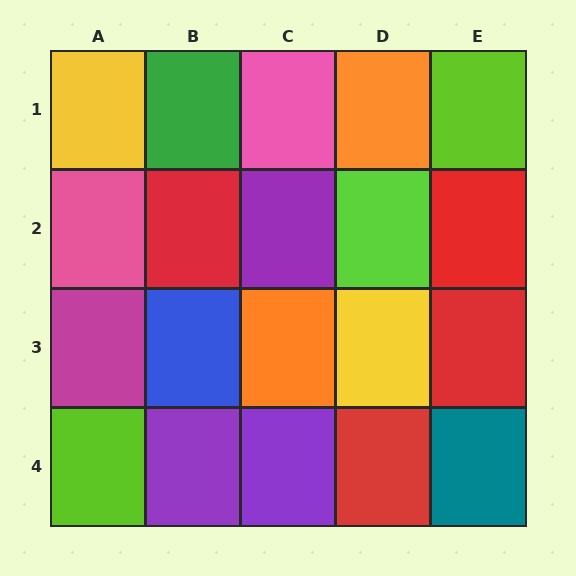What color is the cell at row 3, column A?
Magenta.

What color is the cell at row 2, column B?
Red.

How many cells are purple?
3 cells are purple.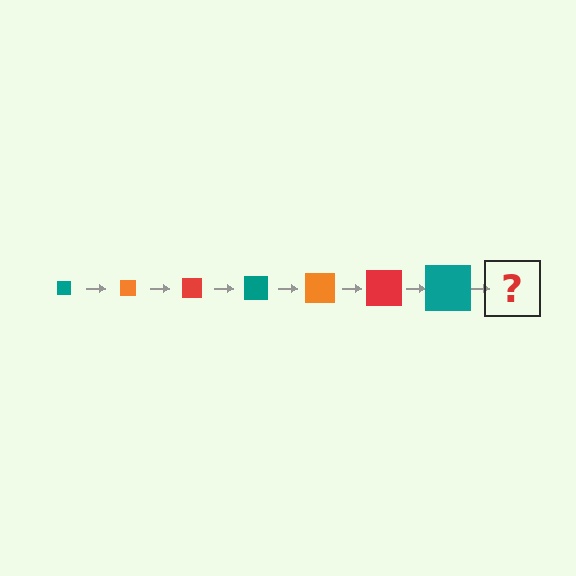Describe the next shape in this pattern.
It should be an orange square, larger than the previous one.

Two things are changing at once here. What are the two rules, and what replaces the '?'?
The two rules are that the square grows larger each step and the color cycles through teal, orange, and red. The '?' should be an orange square, larger than the previous one.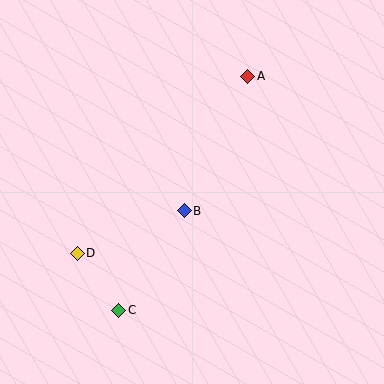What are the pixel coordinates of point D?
Point D is at (77, 253).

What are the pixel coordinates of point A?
Point A is at (248, 76).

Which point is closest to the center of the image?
Point B at (184, 211) is closest to the center.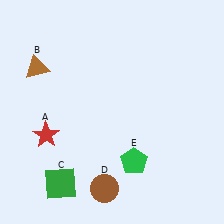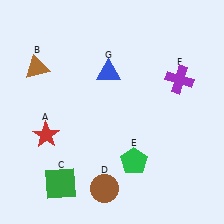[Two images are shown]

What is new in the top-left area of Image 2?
A blue triangle (G) was added in the top-left area of Image 2.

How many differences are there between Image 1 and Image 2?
There are 2 differences between the two images.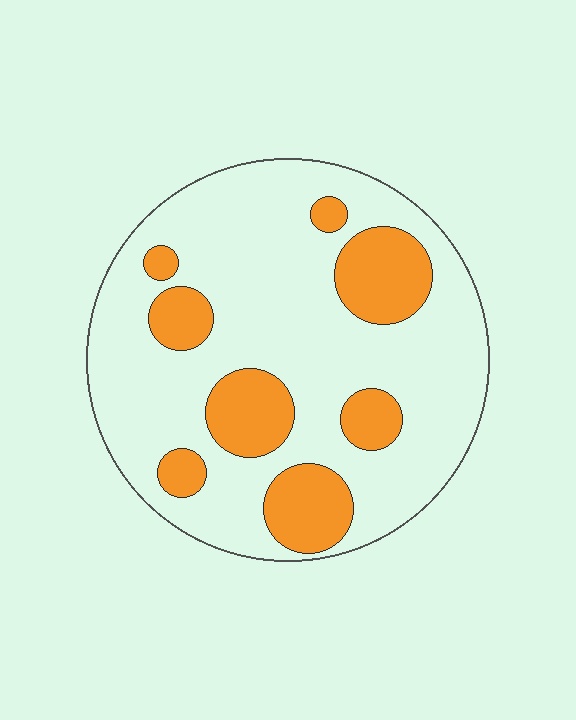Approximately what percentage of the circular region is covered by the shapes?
Approximately 25%.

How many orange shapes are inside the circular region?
8.